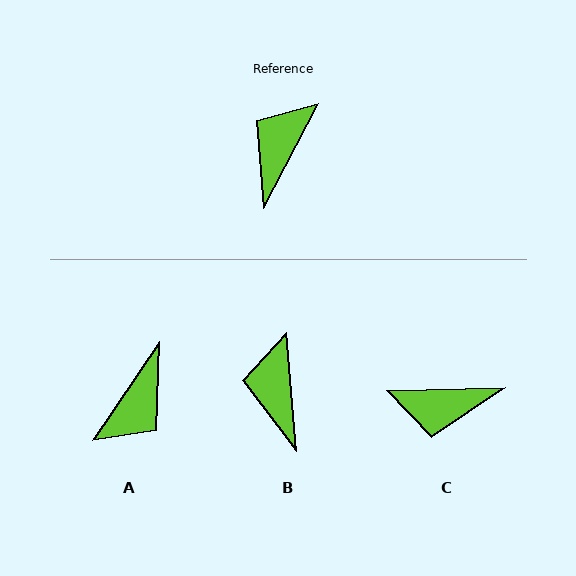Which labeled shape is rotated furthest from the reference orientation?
A, about 173 degrees away.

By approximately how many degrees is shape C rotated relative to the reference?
Approximately 119 degrees counter-clockwise.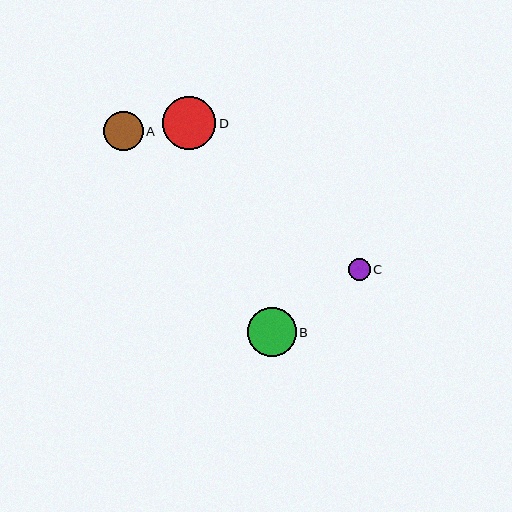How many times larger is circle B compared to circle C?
Circle B is approximately 2.2 times the size of circle C.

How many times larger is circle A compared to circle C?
Circle A is approximately 1.8 times the size of circle C.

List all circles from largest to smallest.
From largest to smallest: D, B, A, C.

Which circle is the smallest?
Circle C is the smallest with a size of approximately 22 pixels.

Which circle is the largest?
Circle D is the largest with a size of approximately 53 pixels.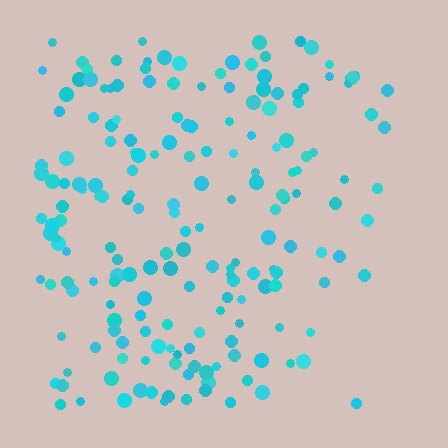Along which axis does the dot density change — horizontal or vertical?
Horizontal.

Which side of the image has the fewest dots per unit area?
The right.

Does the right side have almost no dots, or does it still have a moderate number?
Still a moderate number, just noticeably fewer than the left.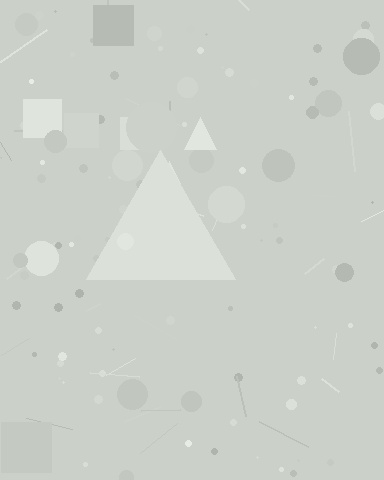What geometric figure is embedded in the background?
A triangle is embedded in the background.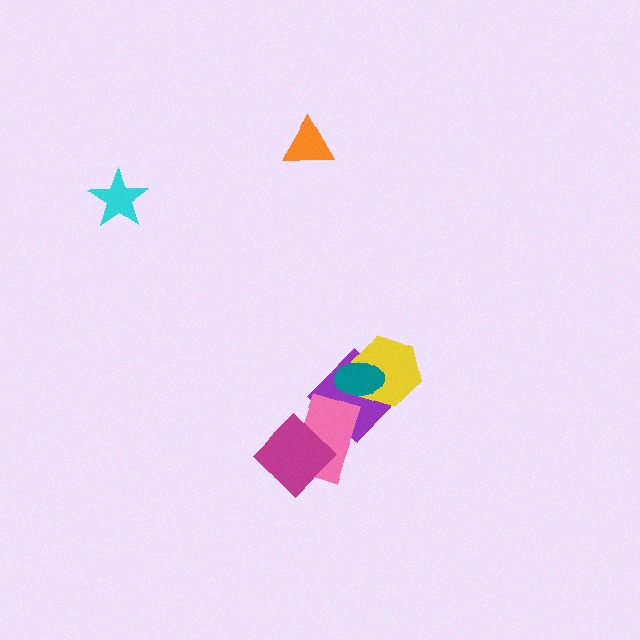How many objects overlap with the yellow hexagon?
2 objects overlap with the yellow hexagon.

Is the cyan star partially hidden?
No, no other shape covers it.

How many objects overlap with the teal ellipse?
2 objects overlap with the teal ellipse.